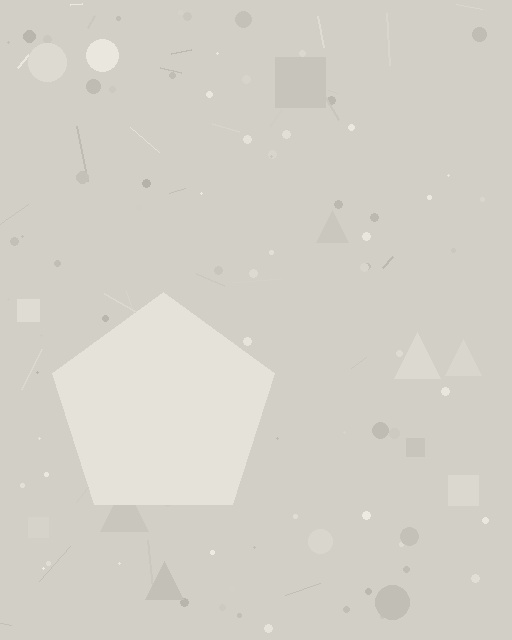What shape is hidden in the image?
A pentagon is hidden in the image.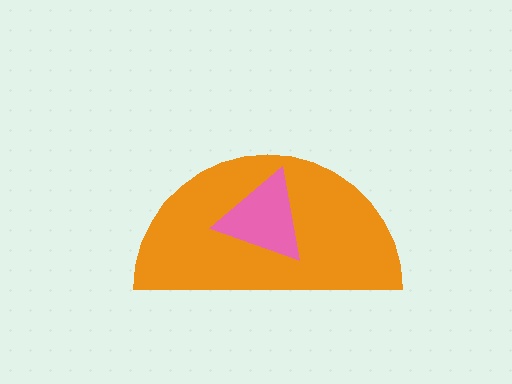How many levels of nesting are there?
2.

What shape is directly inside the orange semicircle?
The pink triangle.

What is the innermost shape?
The pink triangle.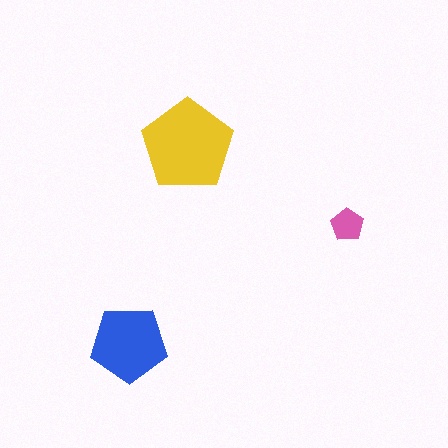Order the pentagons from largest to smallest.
the yellow one, the blue one, the pink one.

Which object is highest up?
The yellow pentagon is topmost.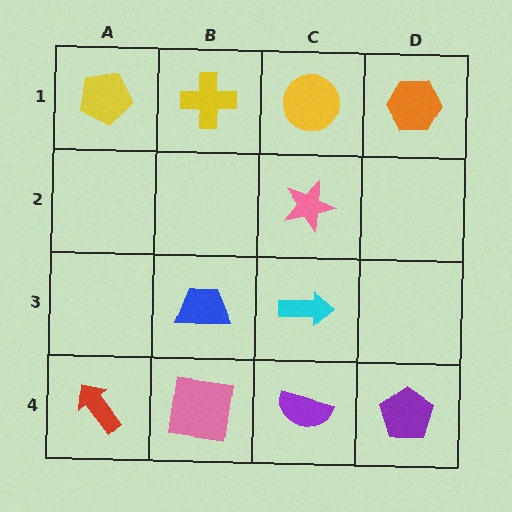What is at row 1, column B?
A yellow cross.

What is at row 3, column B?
A blue trapezoid.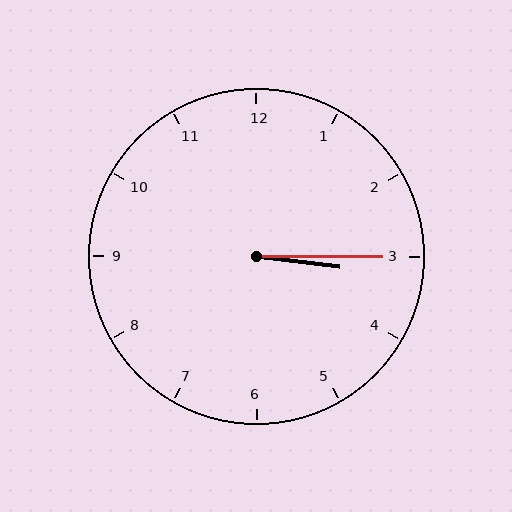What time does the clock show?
3:15.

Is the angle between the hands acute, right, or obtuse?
It is acute.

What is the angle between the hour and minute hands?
Approximately 8 degrees.